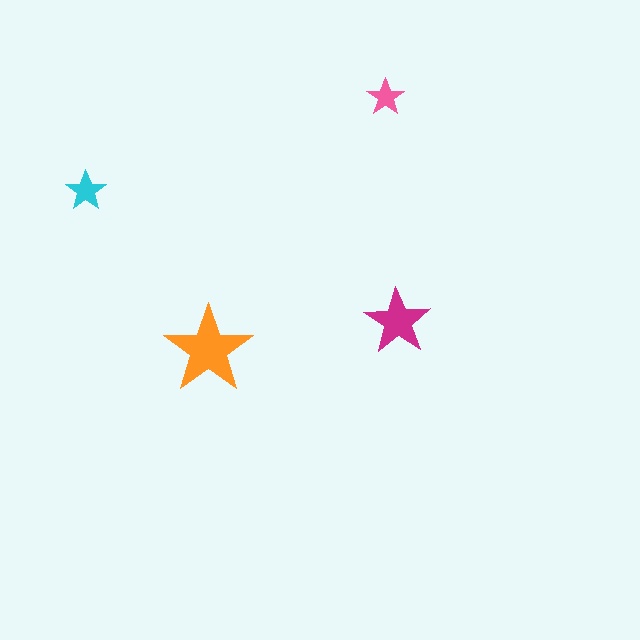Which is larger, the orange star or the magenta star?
The orange one.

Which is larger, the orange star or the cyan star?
The orange one.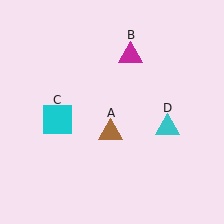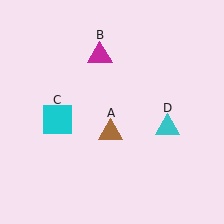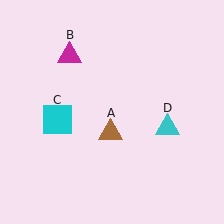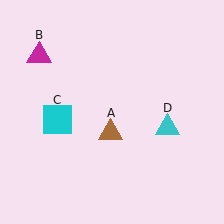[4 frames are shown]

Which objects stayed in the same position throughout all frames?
Brown triangle (object A) and cyan square (object C) and cyan triangle (object D) remained stationary.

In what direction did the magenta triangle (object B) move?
The magenta triangle (object B) moved left.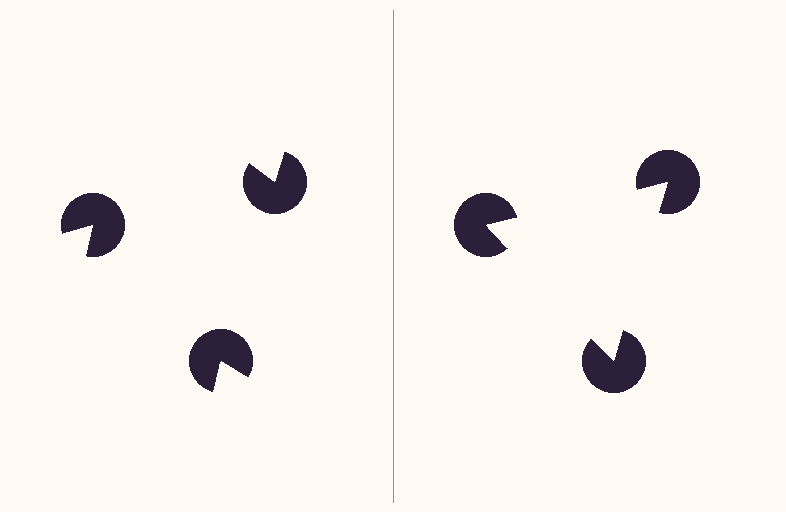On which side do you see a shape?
An illusory triangle appears on the right side. On the left side the wedge cuts are rotated, so no coherent shape forms.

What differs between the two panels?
The pac-man discs are positioned identically on both sides; only the wedge orientations differ. On the right they align to a triangle; on the left they are misaligned.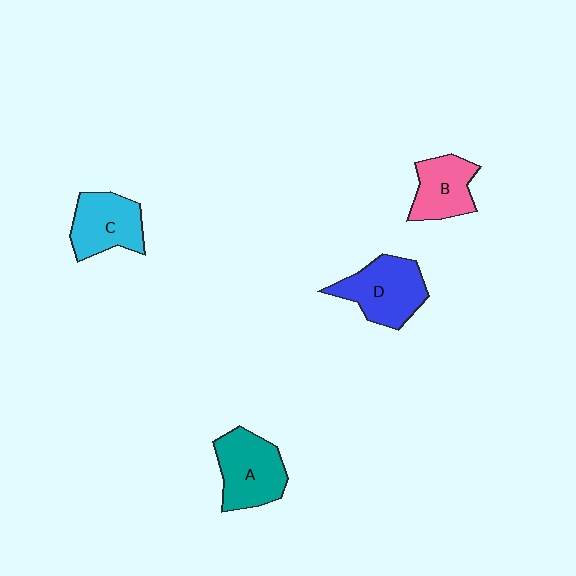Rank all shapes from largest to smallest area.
From largest to smallest: A (teal), D (blue), C (cyan), B (pink).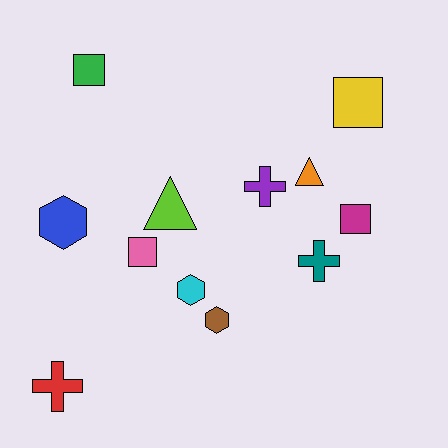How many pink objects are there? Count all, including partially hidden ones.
There is 1 pink object.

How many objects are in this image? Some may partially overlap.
There are 12 objects.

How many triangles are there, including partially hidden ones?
There are 2 triangles.